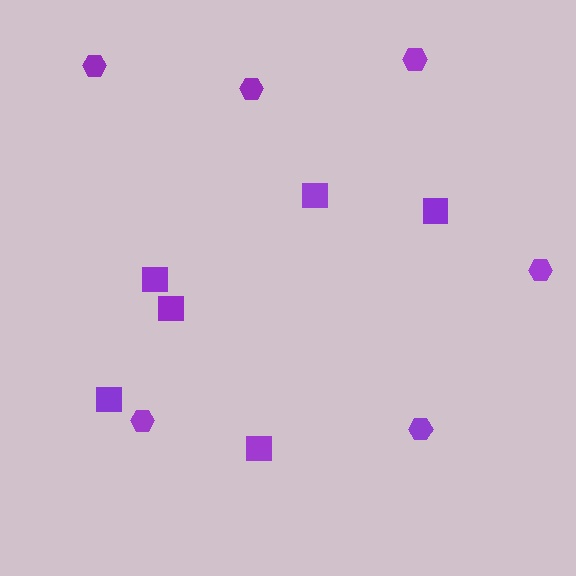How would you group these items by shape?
There are 2 groups: one group of hexagons (6) and one group of squares (6).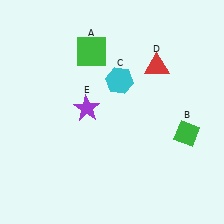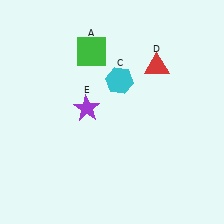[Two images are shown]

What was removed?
The green diamond (B) was removed in Image 2.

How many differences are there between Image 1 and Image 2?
There is 1 difference between the two images.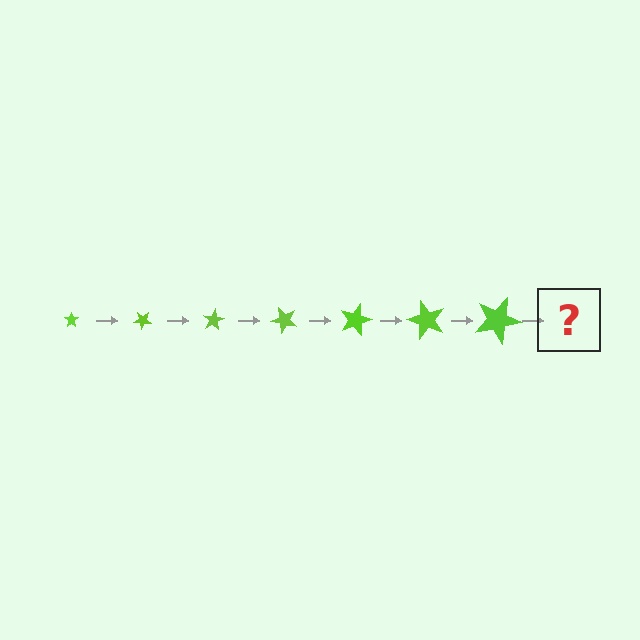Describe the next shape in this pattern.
It should be a star, larger than the previous one and rotated 280 degrees from the start.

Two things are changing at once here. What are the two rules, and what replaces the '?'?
The two rules are that the star grows larger each step and it rotates 40 degrees each step. The '?' should be a star, larger than the previous one and rotated 280 degrees from the start.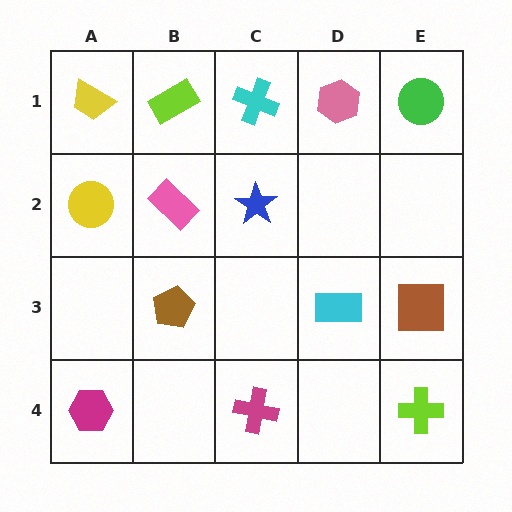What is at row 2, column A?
A yellow circle.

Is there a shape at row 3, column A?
No, that cell is empty.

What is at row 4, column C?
A magenta cross.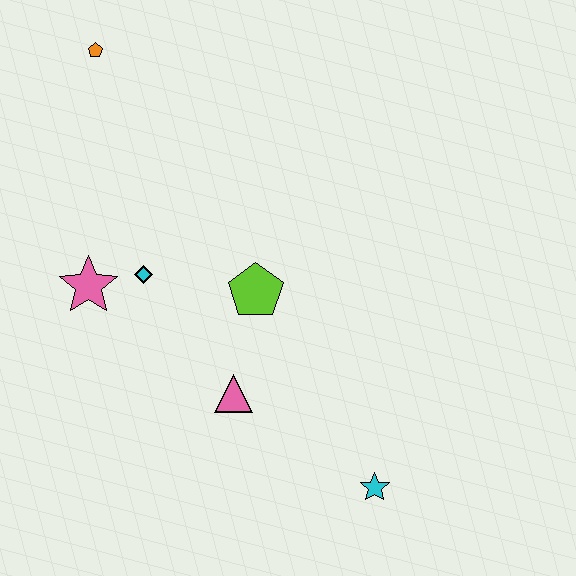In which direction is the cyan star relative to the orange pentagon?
The cyan star is below the orange pentagon.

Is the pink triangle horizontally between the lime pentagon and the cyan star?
No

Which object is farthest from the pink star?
The cyan star is farthest from the pink star.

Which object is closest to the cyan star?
The pink triangle is closest to the cyan star.